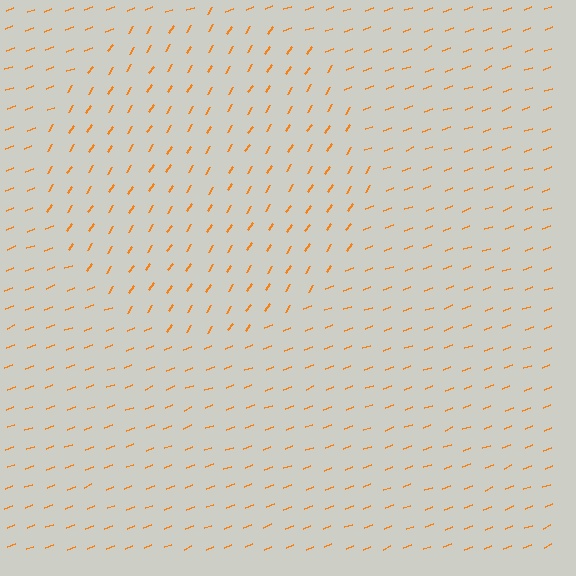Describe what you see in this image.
The image is filled with small orange line segments. A circle region in the image has lines oriented differently from the surrounding lines, creating a visible texture boundary.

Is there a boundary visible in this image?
Yes, there is a texture boundary formed by a change in line orientation.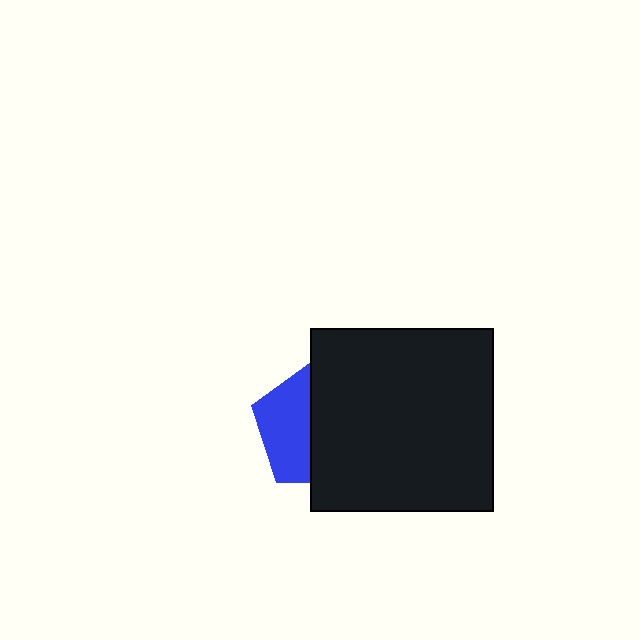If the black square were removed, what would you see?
You would see the complete blue pentagon.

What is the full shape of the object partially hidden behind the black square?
The partially hidden object is a blue pentagon.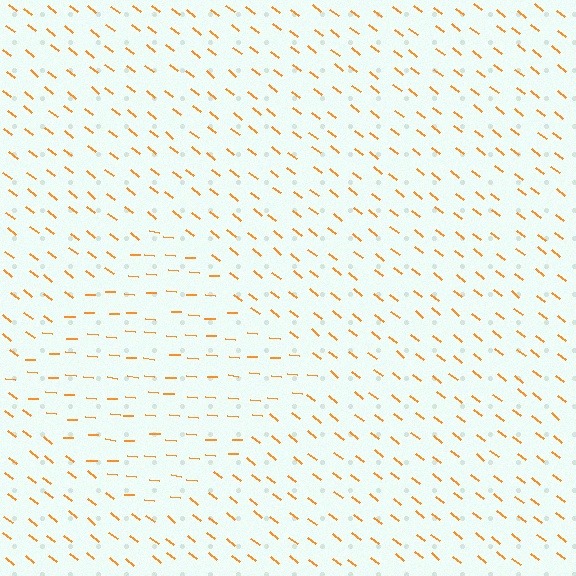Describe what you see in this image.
The image is filled with small orange line segments. A diamond region in the image has lines oriented differently from the surrounding lines, creating a visible texture boundary.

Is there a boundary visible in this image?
Yes, there is a texture boundary formed by a change in line orientation.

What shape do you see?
I see a diamond.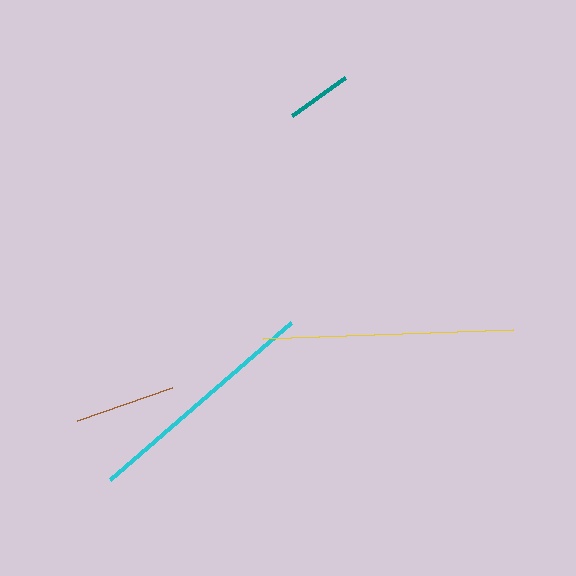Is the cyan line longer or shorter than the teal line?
The cyan line is longer than the teal line.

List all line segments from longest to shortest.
From longest to shortest: yellow, cyan, brown, teal.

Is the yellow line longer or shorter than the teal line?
The yellow line is longer than the teal line.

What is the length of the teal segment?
The teal segment is approximately 65 pixels long.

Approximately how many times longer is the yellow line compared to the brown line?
The yellow line is approximately 2.5 times the length of the brown line.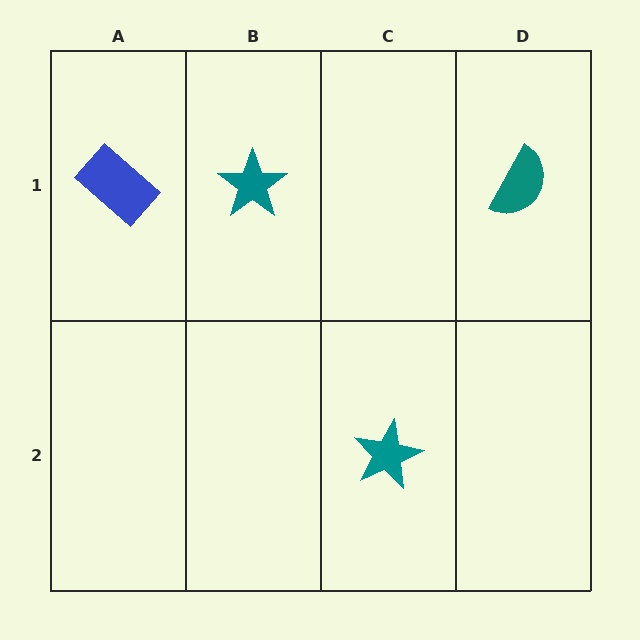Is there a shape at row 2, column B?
No, that cell is empty.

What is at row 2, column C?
A teal star.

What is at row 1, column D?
A teal semicircle.